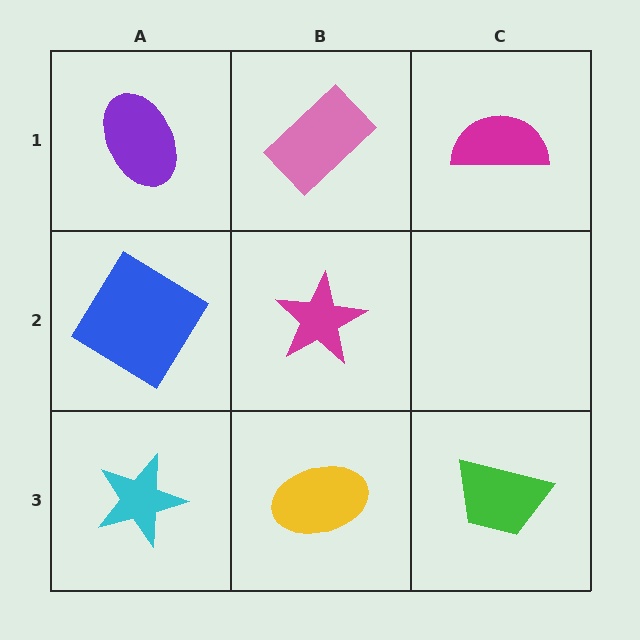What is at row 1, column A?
A purple ellipse.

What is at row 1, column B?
A pink rectangle.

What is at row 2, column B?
A magenta star.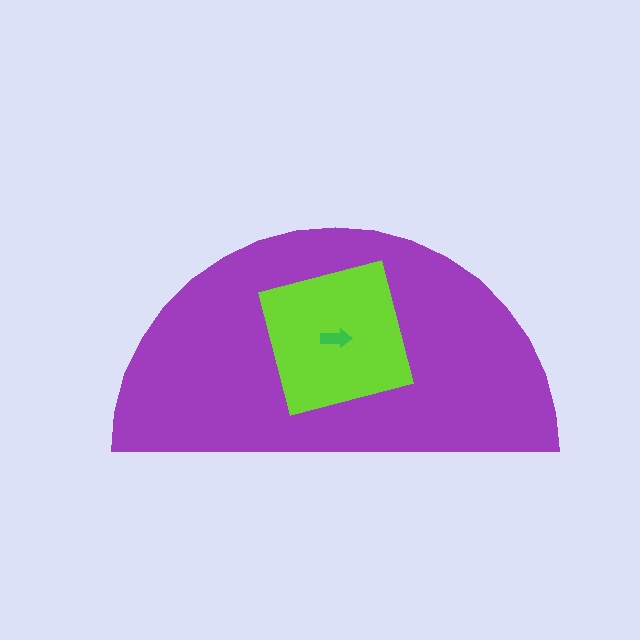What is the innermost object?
The green arrow.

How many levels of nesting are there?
3.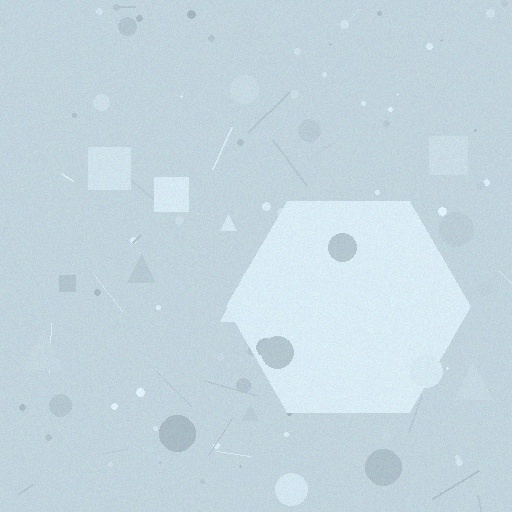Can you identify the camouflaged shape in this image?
The camouflaged shape is a hexagon.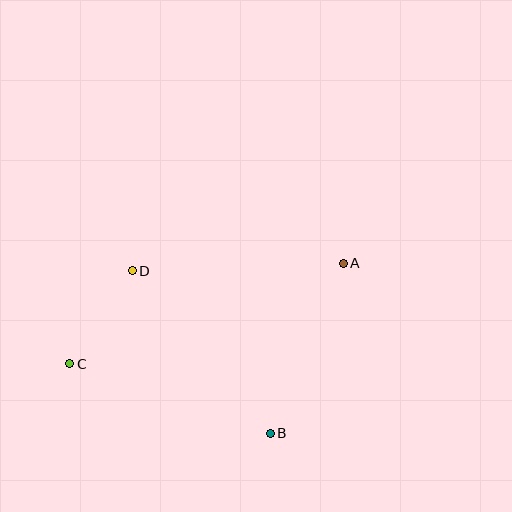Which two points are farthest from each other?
Points A and C are farthest from each other.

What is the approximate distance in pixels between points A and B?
The distance between A and B is approximately 185 pixels.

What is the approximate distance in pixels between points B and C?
The distance between B and C is approximately 212 pixels.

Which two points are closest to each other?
Points C and D are closest to each other.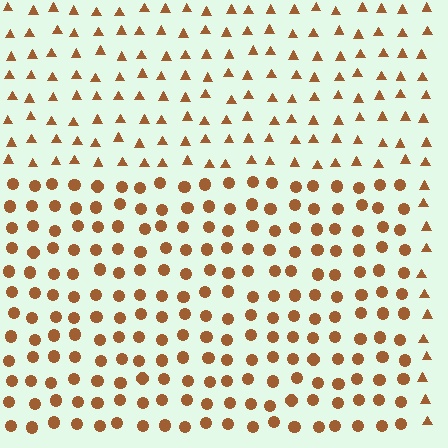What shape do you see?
I see a rectangle.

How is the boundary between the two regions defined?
The boundary is defined by a change in element shape: circles inside vs. triangles outside. All elements share the same color and spacing.